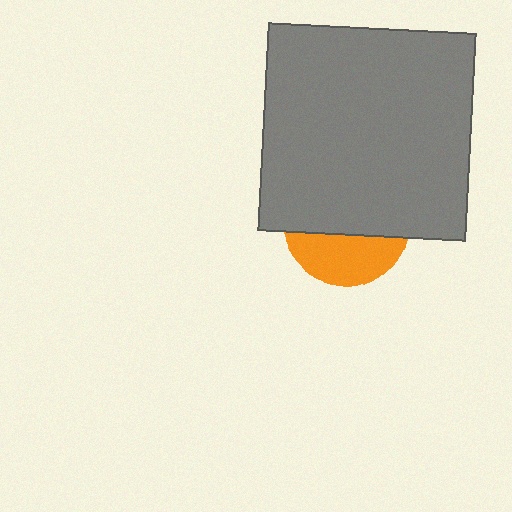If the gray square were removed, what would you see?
You would see the complete orange circle.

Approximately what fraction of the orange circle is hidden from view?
Roughly 63% of the orange circle is hidden behind the gray square.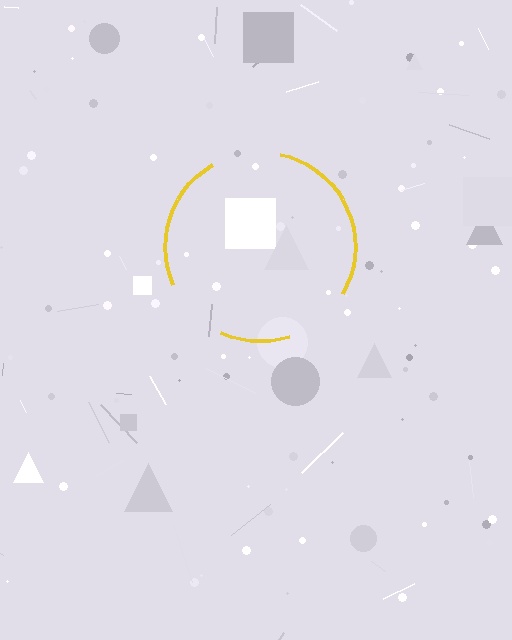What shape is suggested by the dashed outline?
The dashed outline suggests a circle.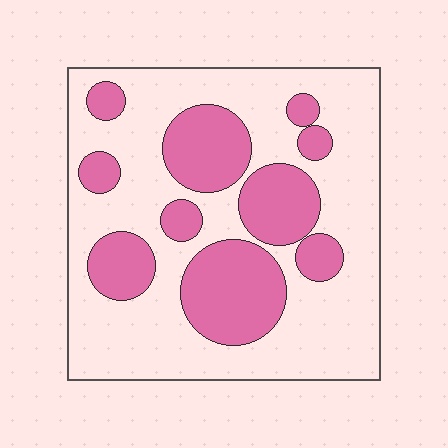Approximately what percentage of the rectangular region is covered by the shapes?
Approximately 35%.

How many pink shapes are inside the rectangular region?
10.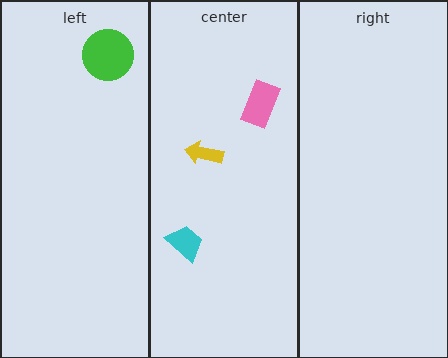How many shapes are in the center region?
3.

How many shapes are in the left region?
1.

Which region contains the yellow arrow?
The center region.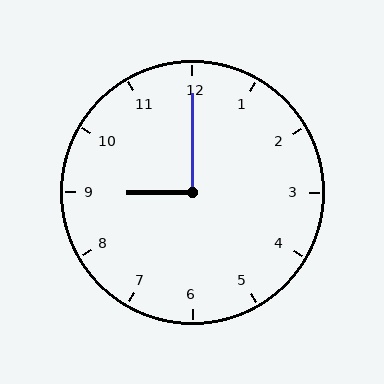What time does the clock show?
9:00.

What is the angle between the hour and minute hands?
Approximately 90 degrees.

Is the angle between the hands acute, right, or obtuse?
It is right.